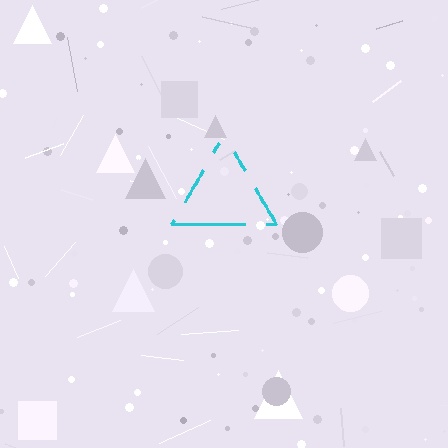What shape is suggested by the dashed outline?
The dashed outline suggests a triangle.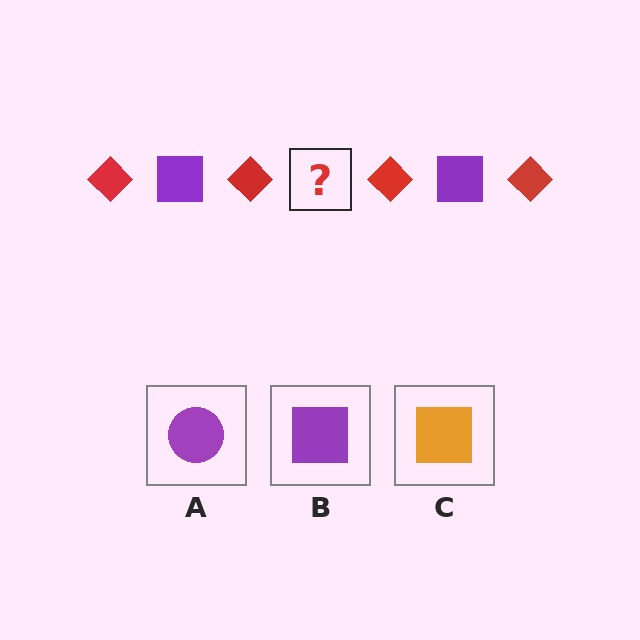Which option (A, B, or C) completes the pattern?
B.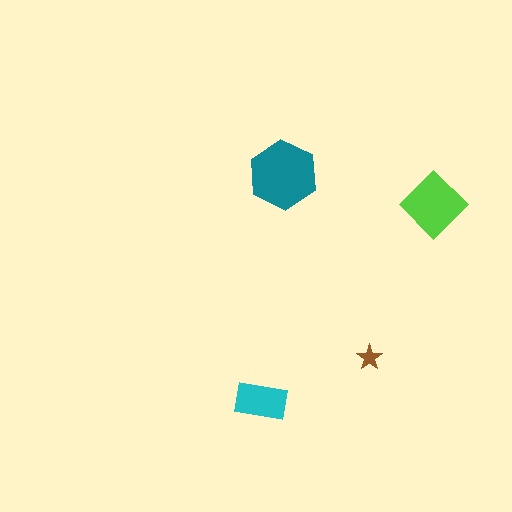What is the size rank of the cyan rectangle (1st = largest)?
3rd.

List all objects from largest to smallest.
The teal hexagon, the lime diamond, the cyan rectangle, the brown star.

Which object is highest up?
The teal hexagon is topmost.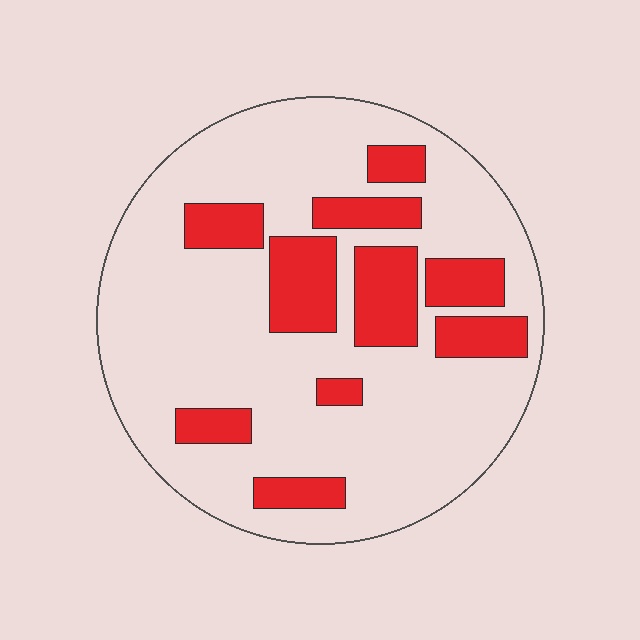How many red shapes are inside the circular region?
10.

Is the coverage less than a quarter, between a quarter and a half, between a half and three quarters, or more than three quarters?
Less than a quarter.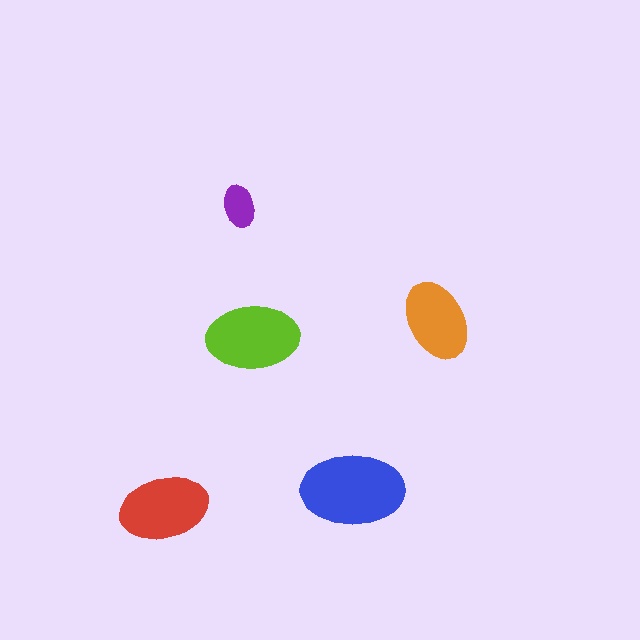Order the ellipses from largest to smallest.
the blue one, the lime one, the red one, the orange one, the purple one.